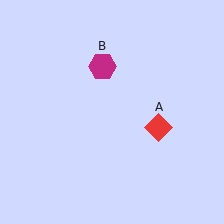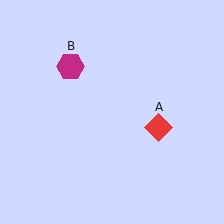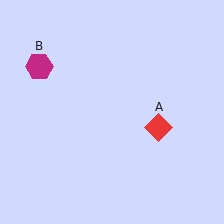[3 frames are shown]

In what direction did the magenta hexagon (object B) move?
The magenta hexagon (object B) moved left.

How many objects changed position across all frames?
1 object changed position: magenta hexagon (object B).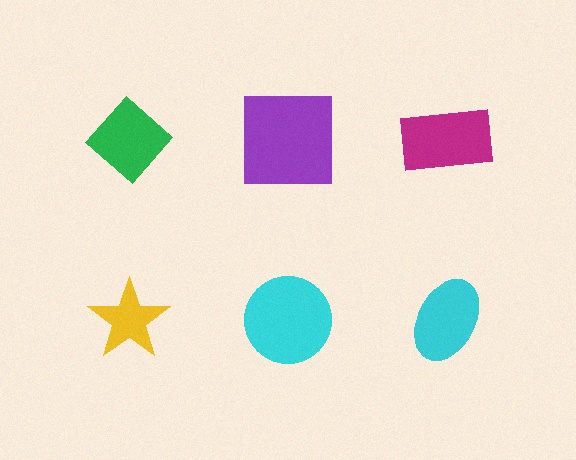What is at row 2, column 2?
A cyan circle.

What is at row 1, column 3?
A magenta rectangle.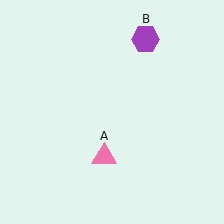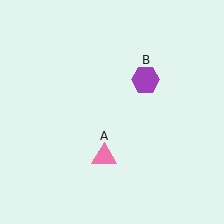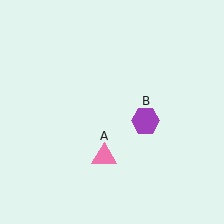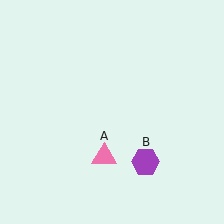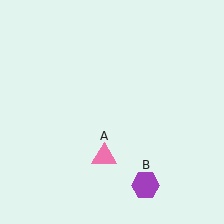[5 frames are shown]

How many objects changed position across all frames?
1 object changed position: purple hexagon (object B).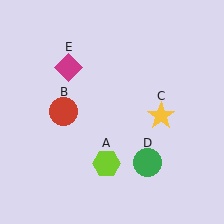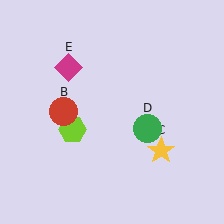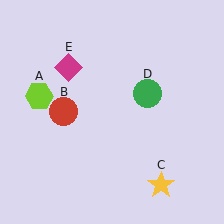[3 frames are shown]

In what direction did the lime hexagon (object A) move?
The lime hexagon (object A) moved up and to the left.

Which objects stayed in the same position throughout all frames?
Red circle (object B) and magenta diamond (object E) remained stationary.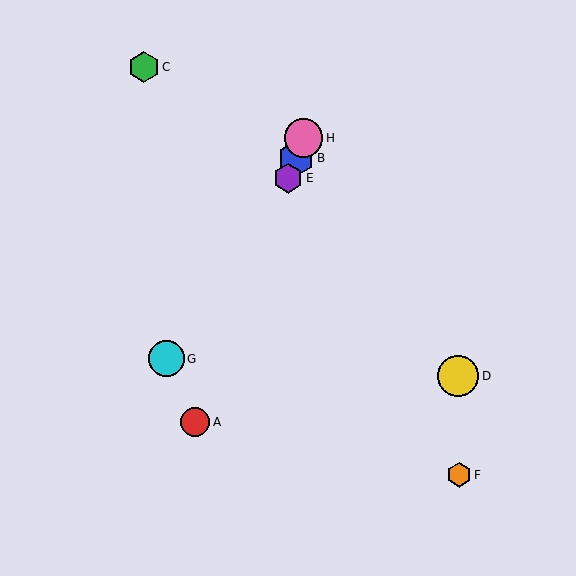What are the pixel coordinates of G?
Object G is at (166, 359).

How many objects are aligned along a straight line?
4 objects (A, B, E, H) are aligned along a straight line.